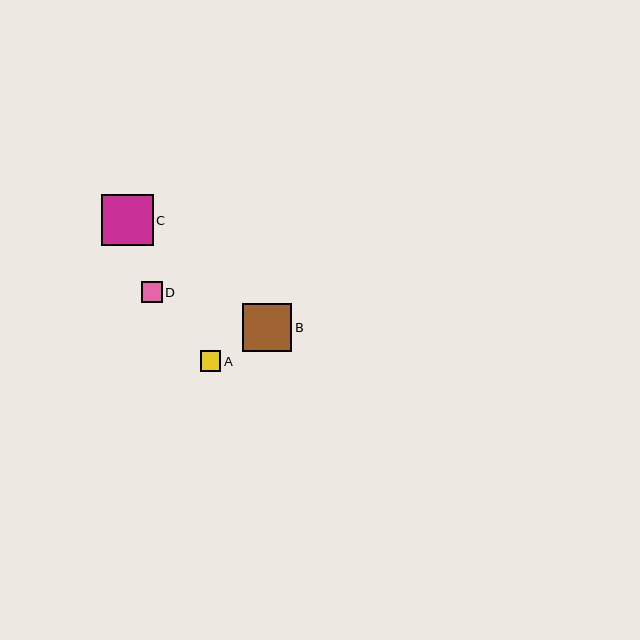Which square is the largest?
Square C is the largest with a size of approximately 51 pixels.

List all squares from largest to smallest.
From largest to smallest: C, B, D, A.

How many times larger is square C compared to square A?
Square C is approximately 2.5 times the size of square A.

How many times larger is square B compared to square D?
Square B is approximately 2.3 times the size of square D.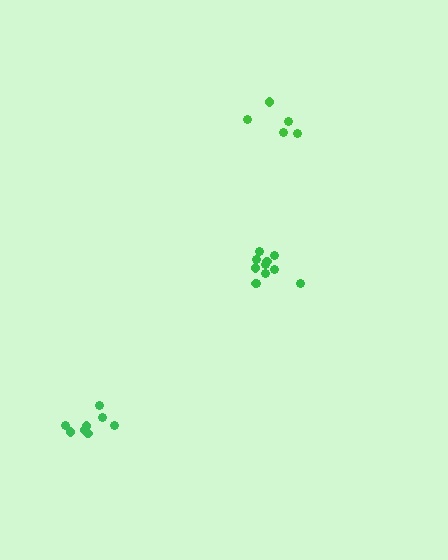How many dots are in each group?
Group 1: 5 dots, Group 2: 11 dots, Group 3: 8 dots (24 total).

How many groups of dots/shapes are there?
There are 3 groups.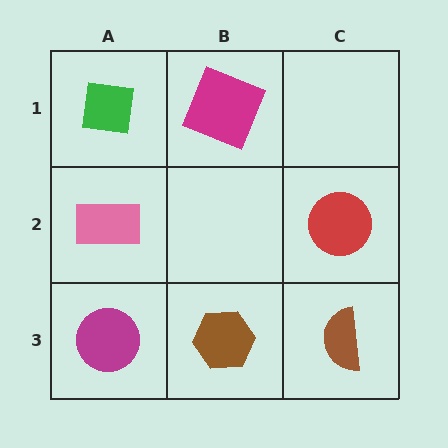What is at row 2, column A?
A pink rectangle.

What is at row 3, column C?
A brown semicircle.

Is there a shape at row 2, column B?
No, that cell is empty.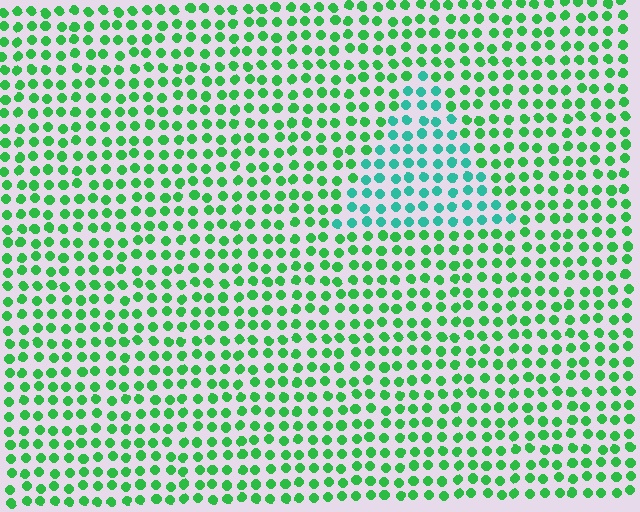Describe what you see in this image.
The image is filled with small green elements in a uniform arrangement. A triangle-shaped region is visible where the elements are tinted to a slightly different hue, forming a subtle color boundary.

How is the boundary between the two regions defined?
The boundary is defined purely by a slight shift in hue (about 38 degrees). Spacing, size, and orientation are identical on both sides.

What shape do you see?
I see a triangle.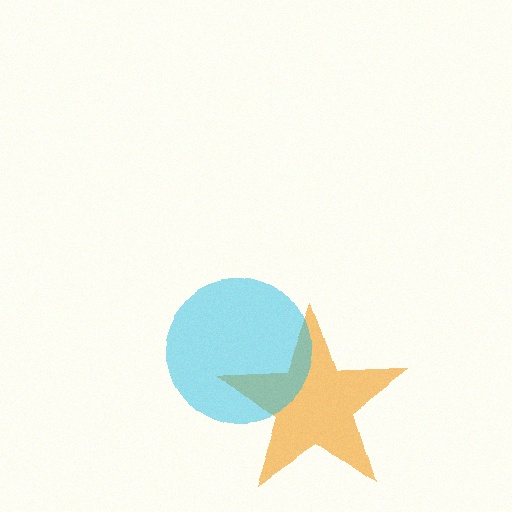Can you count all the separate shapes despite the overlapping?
Yes, there are 2 separate shapes.